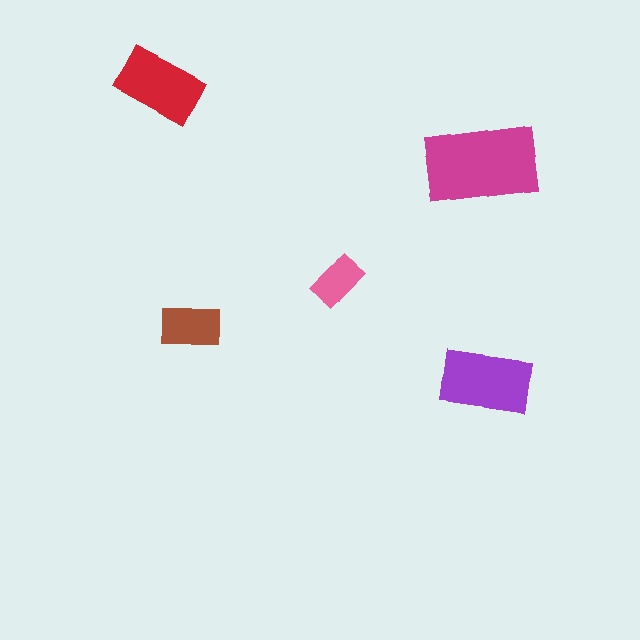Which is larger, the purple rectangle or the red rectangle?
The purple one.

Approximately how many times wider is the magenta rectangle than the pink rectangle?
About 2 times wider.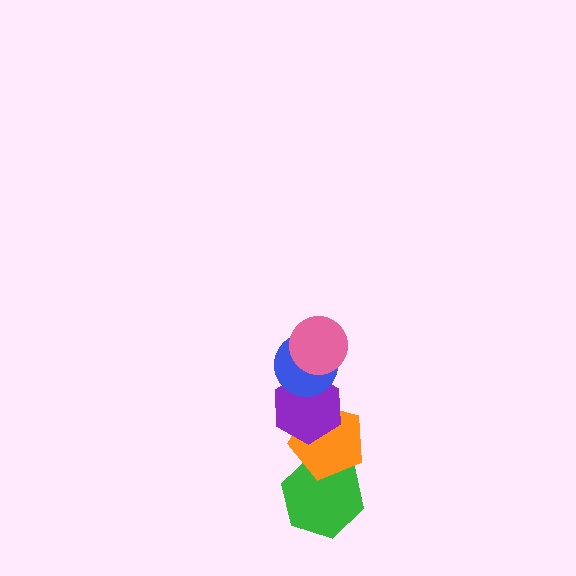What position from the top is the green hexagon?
The green hexagon is 5th from the top.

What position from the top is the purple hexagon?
The purple hexagon is 3rd from the top.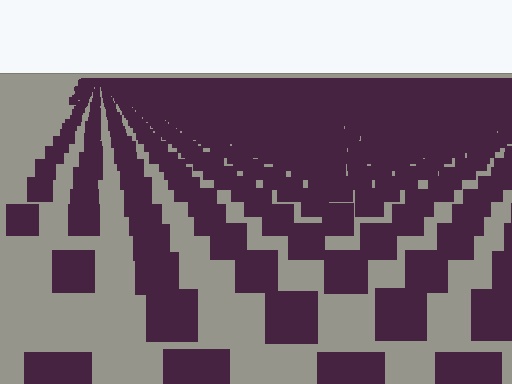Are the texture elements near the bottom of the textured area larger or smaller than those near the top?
Larger. Near the bottom, elements are closer to the viewer and appear at a bigger on-screen size.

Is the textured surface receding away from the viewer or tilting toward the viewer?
The surface is receding away from the viewer. Texture elements get smaller and denser toward the top.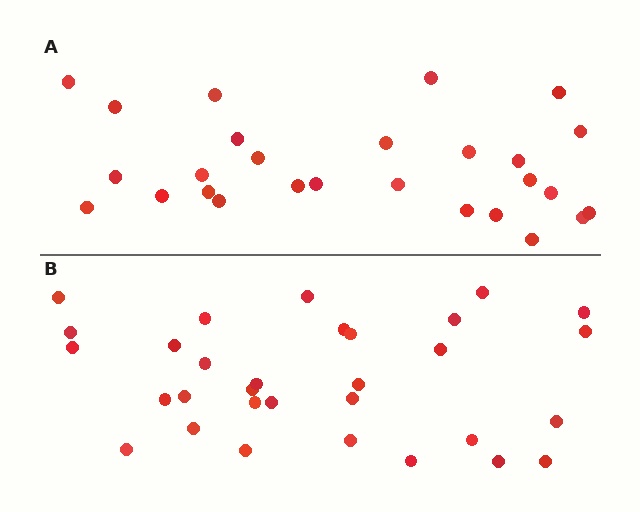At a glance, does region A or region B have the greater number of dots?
Region B (the bottom region) has more dots.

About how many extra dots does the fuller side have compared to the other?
Region B has about 4 more dots than region A.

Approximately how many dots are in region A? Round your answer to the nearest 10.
About 30 dots. (The exact count is 27, which rounds to 30.)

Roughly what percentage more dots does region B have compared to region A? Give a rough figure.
About 15% more.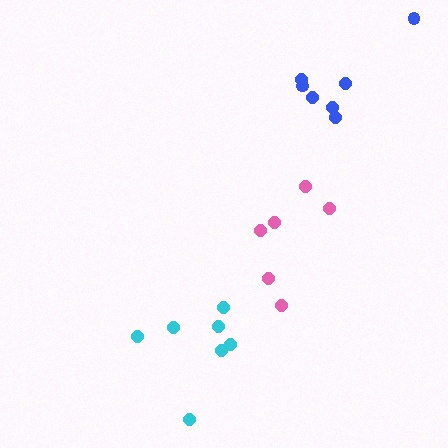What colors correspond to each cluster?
The clusters are colored: pink, cyan, blue.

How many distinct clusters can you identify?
There are 3 distinct clusters.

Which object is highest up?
The blue cluster is topmost.